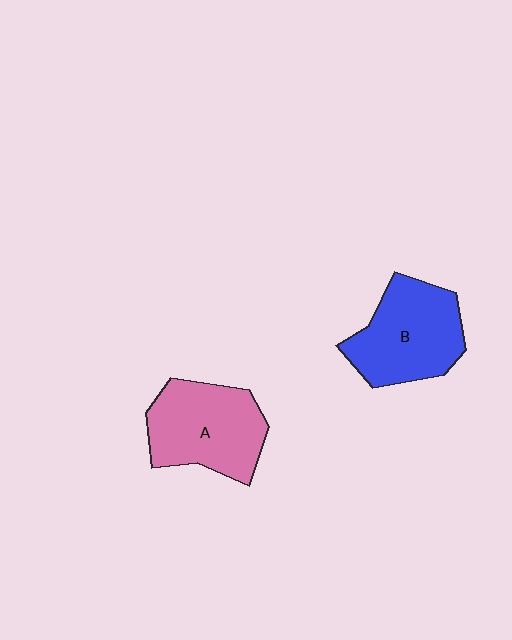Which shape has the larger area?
Shape A (pink).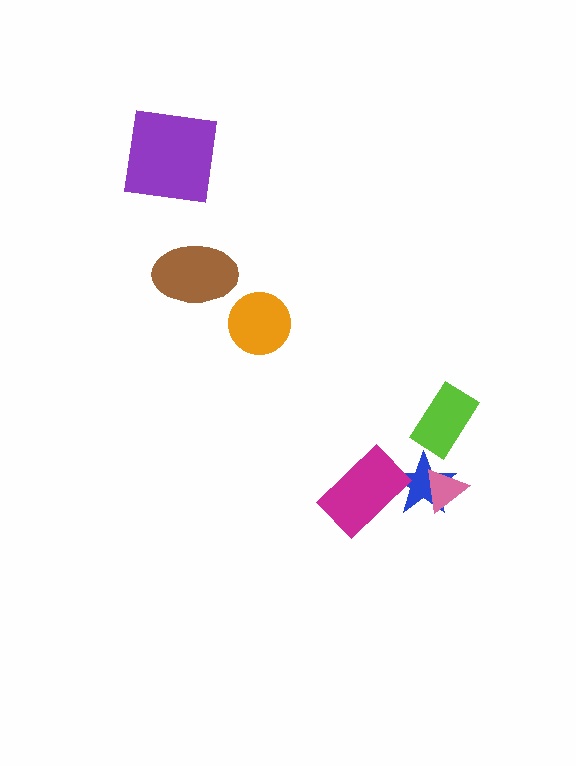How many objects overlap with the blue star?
2 objects overlap with the blue star.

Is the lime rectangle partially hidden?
No, no other shape covers it.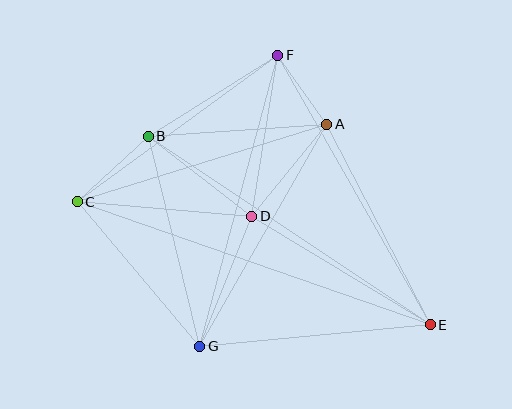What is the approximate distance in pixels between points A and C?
The distance between A and C is approximately 261 pixels.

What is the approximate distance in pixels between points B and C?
The distance between B and C is approximately 96 pixels.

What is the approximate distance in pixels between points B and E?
The distance between B and E is approximately 340 pixels.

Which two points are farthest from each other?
Points C and E are farthest from each other.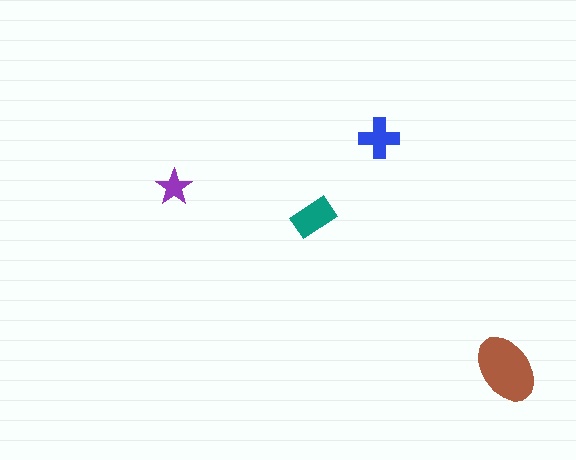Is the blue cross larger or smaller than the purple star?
Larger.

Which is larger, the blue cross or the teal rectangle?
The teal rectangle.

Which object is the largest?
The brown ellipse.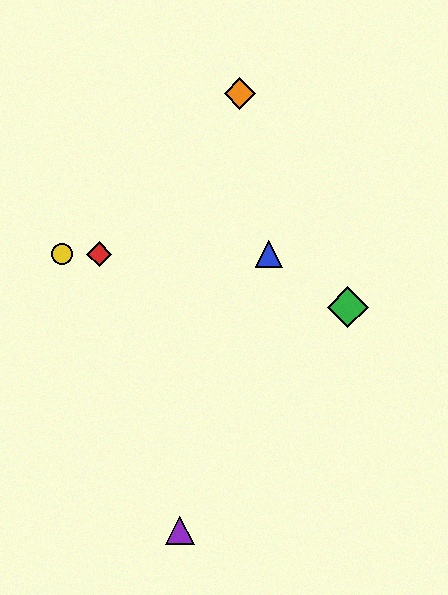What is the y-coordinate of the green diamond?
The green diamond is at y≈307.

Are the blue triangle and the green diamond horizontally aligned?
No, the blue triangle is at y≈254 and the green diamond is at y≈307.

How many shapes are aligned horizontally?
3 shapes (the red diamond, the blue triangle, the yellow circle) are aligned horizontally.